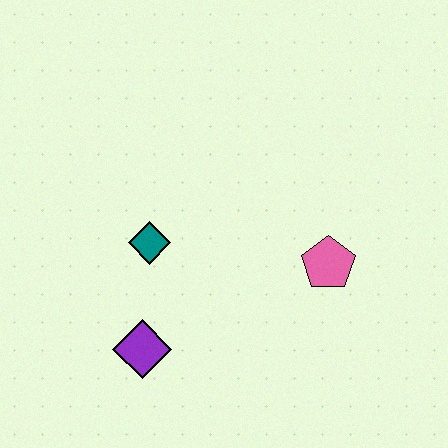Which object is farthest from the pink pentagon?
The purple diamond is farthest from the pink pentagon.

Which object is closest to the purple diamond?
The teal diamond is closest to the purple diamond.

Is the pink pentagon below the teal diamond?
Yes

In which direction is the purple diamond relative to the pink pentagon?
The purple diamond is to the left of the pink pentagon.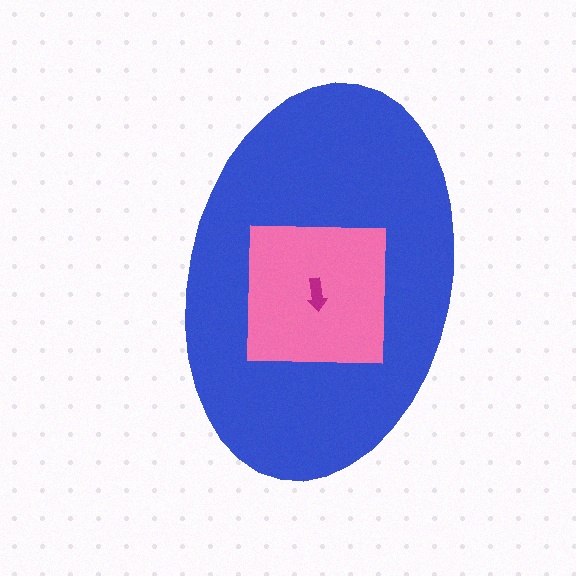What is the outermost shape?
The blue ellipse.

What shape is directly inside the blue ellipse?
The pink square.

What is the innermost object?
The magenta arrow.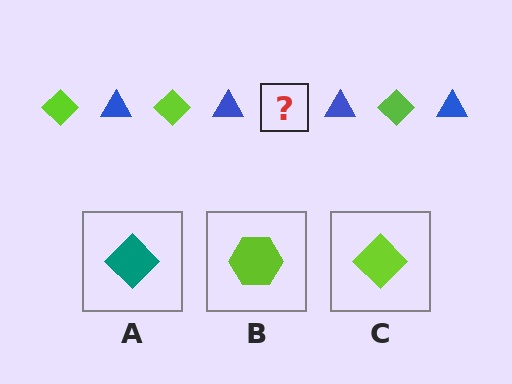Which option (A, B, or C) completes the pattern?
C.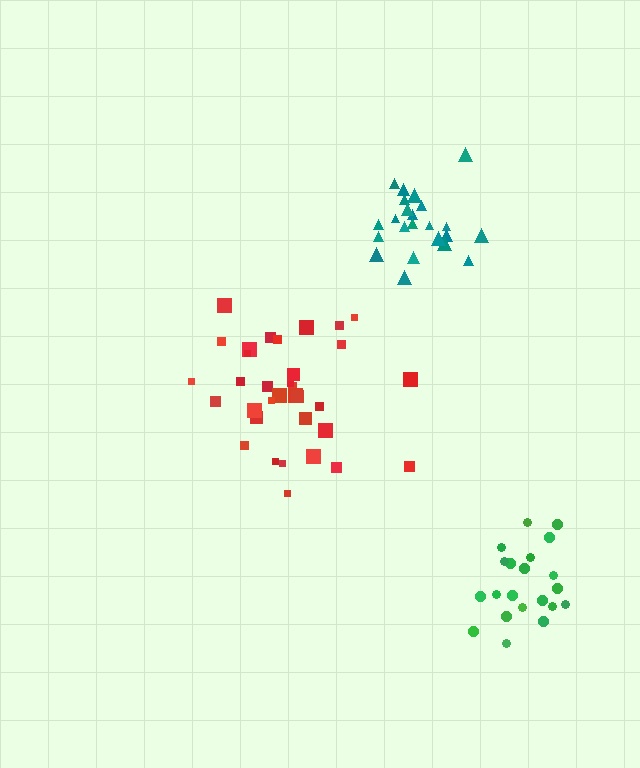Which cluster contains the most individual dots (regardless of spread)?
Red (35).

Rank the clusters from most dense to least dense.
teal, green, red.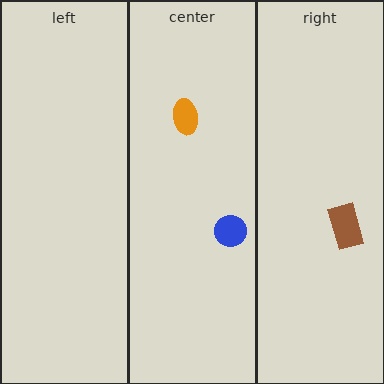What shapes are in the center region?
The orange ellipse, the blue circle.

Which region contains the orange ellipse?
The center region.